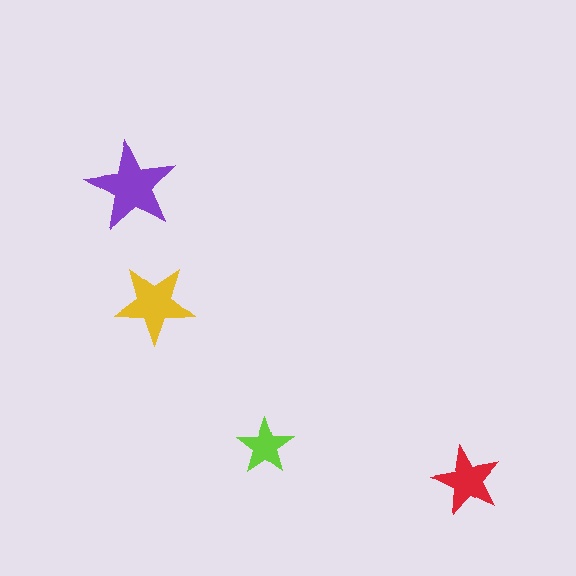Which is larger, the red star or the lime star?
The red one.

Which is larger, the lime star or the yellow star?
The yellow one.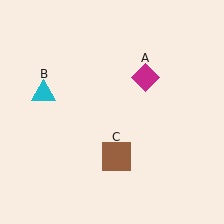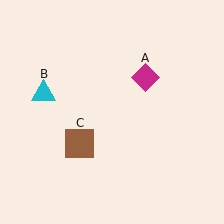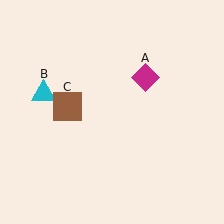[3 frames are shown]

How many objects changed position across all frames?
1 object changed position: brown square (object C).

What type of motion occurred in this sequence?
The brown square (object C) rotated clockwise around the center of the scene.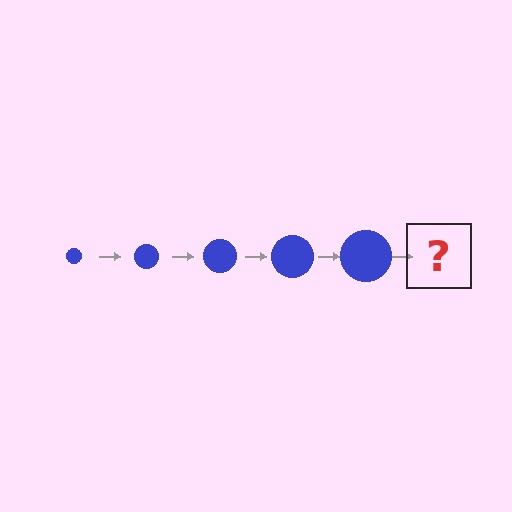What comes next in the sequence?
The next element should be a blue circle, larger than the previous one.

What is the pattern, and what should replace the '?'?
The pattern is that the circle gets progressively larger each step. The '?' should be a blue circle, larger than the previous one.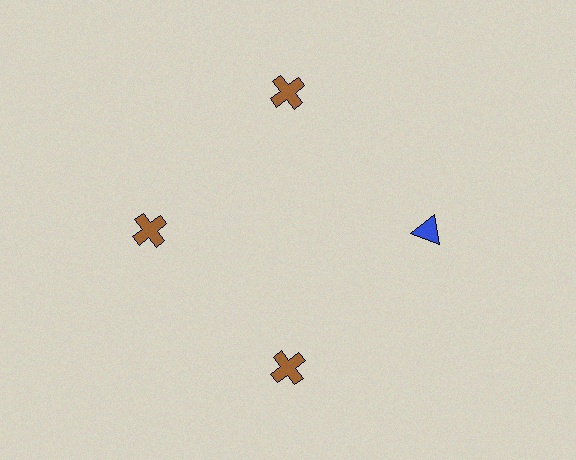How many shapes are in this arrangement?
There are 4 shapes arranged in a ring pattern.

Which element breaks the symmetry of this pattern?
The blue triangle at roughly the 3 o'clock position breaks the symmetry. All other shapes are brown crosses.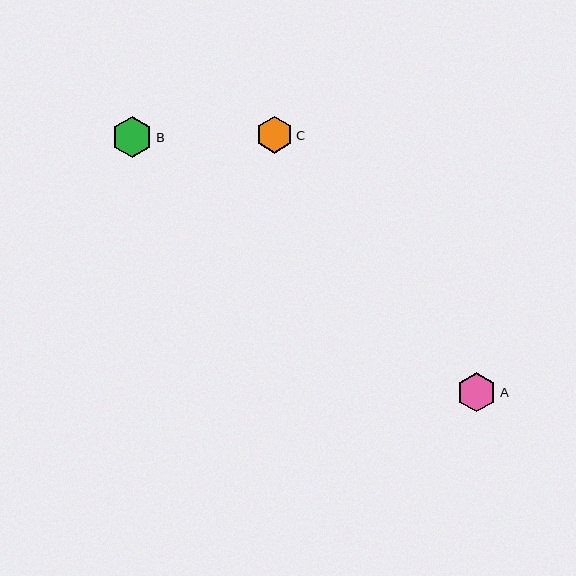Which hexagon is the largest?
Hexagon B is the largest with a size of approximately 41 pixels.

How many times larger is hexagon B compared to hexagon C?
Hexagon B is approximately 1.1 times the size of hexagon C.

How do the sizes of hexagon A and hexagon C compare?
Hexagon A and hexagon C are approximately the same size.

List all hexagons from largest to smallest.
From largest to smallest: B, A, C.